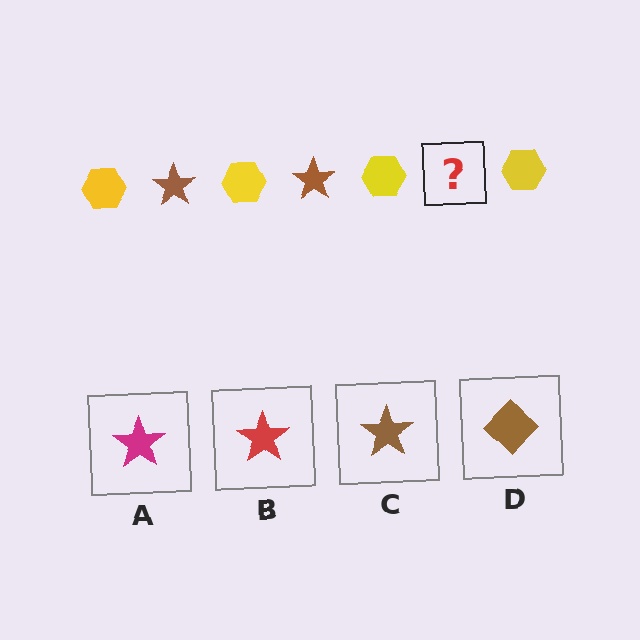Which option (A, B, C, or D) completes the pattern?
C.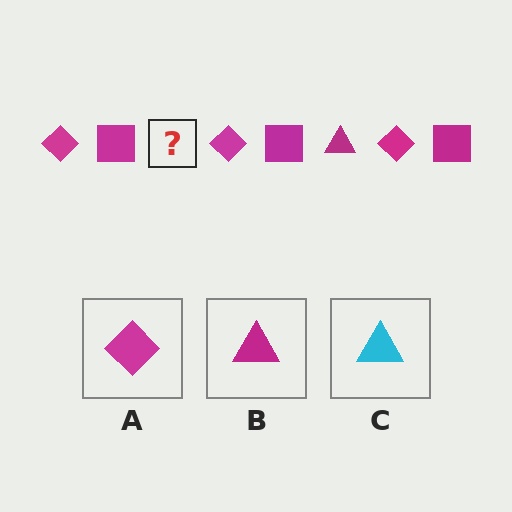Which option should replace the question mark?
Option B.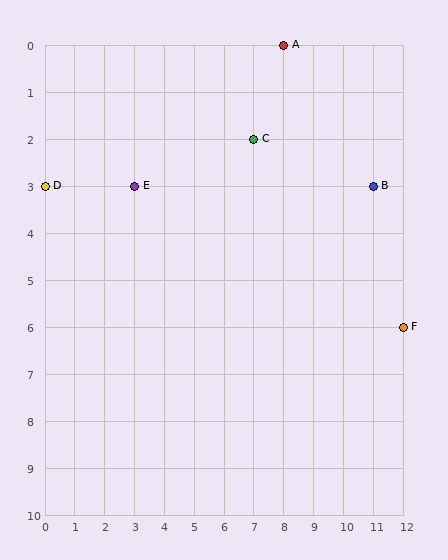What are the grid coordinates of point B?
Point B is at grid coordinates (11, 3).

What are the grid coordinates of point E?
Point E is at grid coordinates (3, 3).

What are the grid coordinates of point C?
Point C is at grid coordinates (7, 2).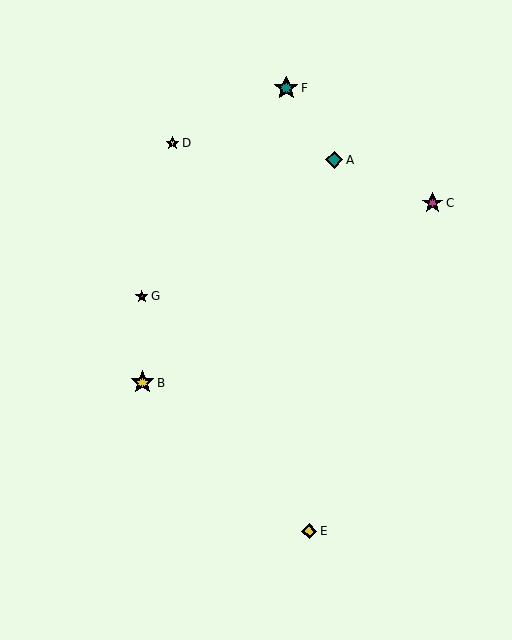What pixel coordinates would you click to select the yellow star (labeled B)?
Click at (142, 383) to select the yellow star B.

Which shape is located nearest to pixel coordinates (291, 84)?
The teal star (labeled F) at (286, 88) is nearest to that location.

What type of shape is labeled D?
Shape D is a yellow star.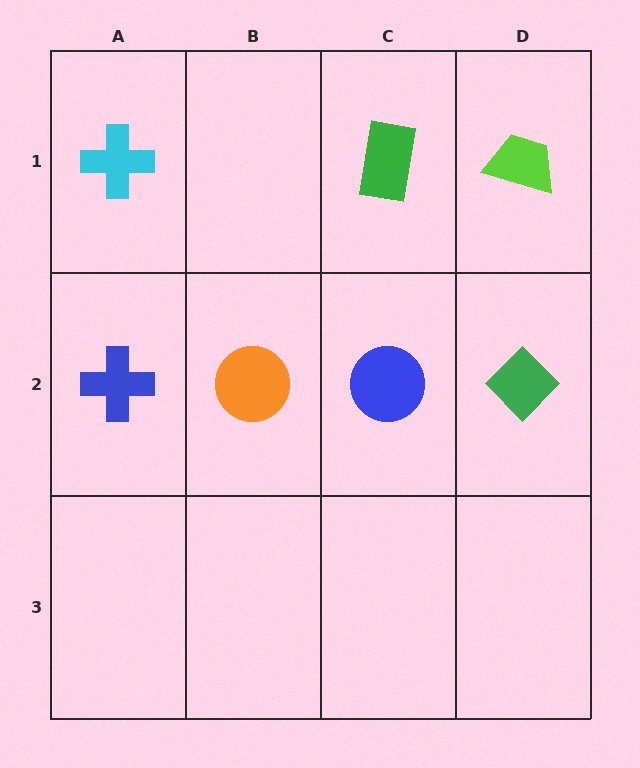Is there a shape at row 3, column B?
No, that cell is empty.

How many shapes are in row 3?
0 shapes.